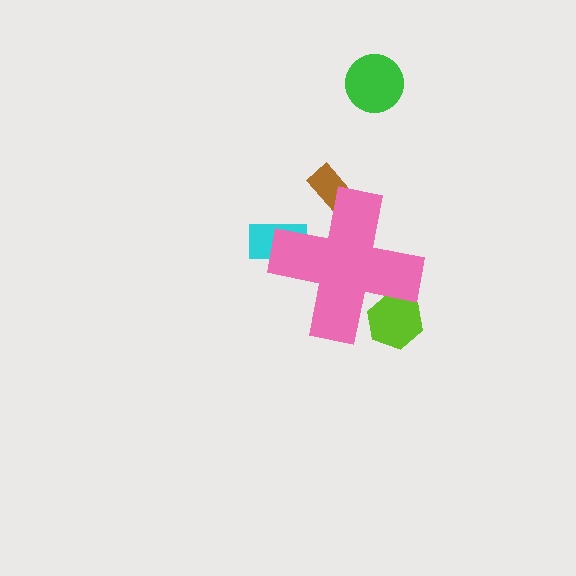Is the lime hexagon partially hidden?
Yes, the lime hexagon is partially hidden behind the pink cross.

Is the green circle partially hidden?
No, the green circle is fully visible.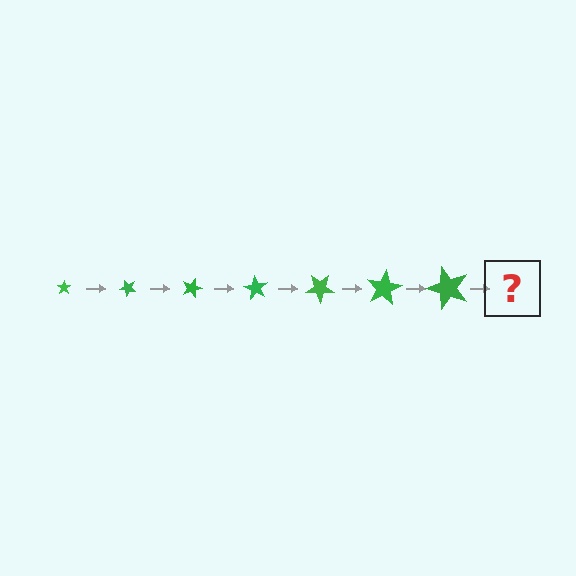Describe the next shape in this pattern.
It should be a star, larger than the previous one and rotated 315 degrees from the start.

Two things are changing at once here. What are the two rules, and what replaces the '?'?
The two rules are that the star grows larger each step and it rotates 45 degrees each step. The '?' should be a star, larger than the previous one and rotated 315 degrees from the start.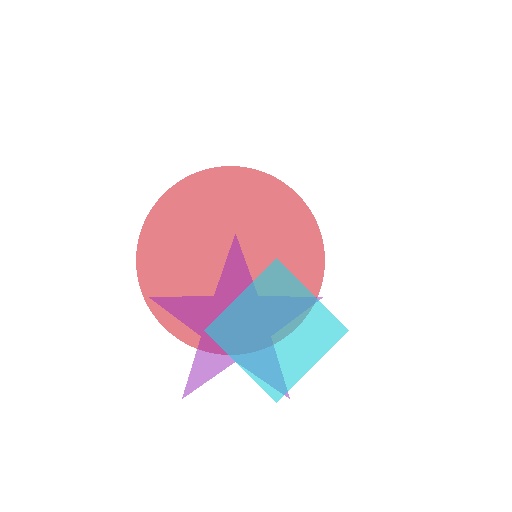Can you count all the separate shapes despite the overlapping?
Yes, there are 3 separate shapes.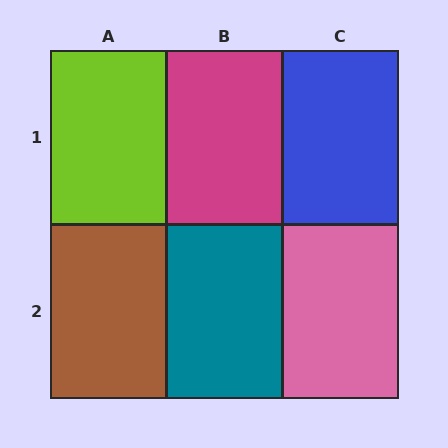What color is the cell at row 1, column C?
Blue.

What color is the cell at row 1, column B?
Magenta.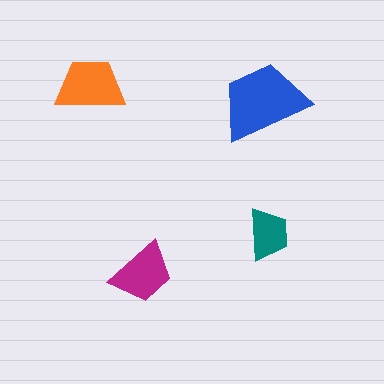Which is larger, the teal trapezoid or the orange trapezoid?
The orange one.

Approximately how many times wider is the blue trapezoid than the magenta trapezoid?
About 1.5 times wider.